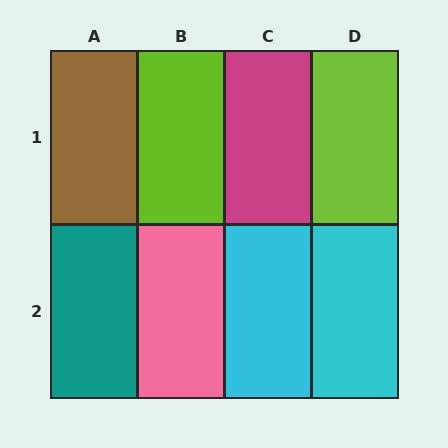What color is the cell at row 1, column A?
Brown.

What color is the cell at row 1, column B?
Lime.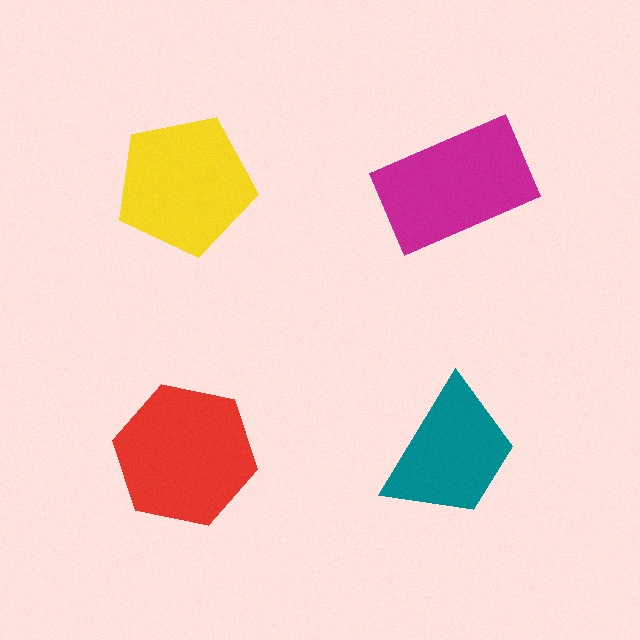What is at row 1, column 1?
A yellow pentagon.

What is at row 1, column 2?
A magenta rectangle.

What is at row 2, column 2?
A teal trapezoid.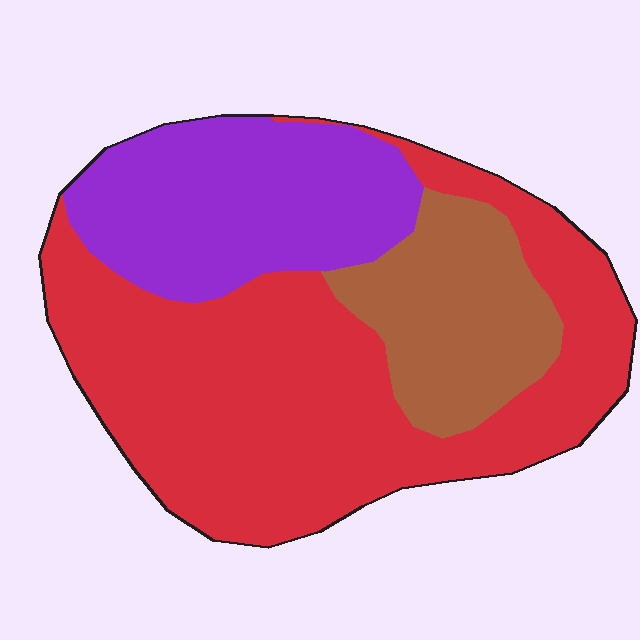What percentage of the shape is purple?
Purple takes up about one quarter (1/4) of the shape.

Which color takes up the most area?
Red, at roughly 55%.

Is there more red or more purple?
Red.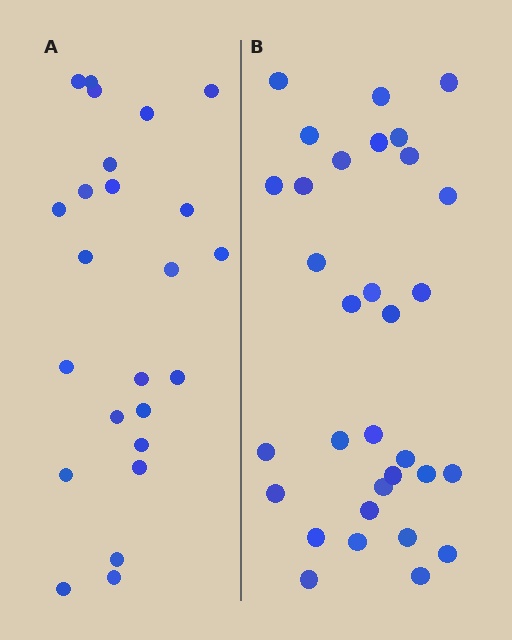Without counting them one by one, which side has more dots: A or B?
Region B (the right region) has more dots.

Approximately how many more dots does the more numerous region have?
Region B has roughly 8 or so more dots than region A.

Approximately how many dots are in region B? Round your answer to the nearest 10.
About 30 dots. (The exact count is 32, which rounds to 30.)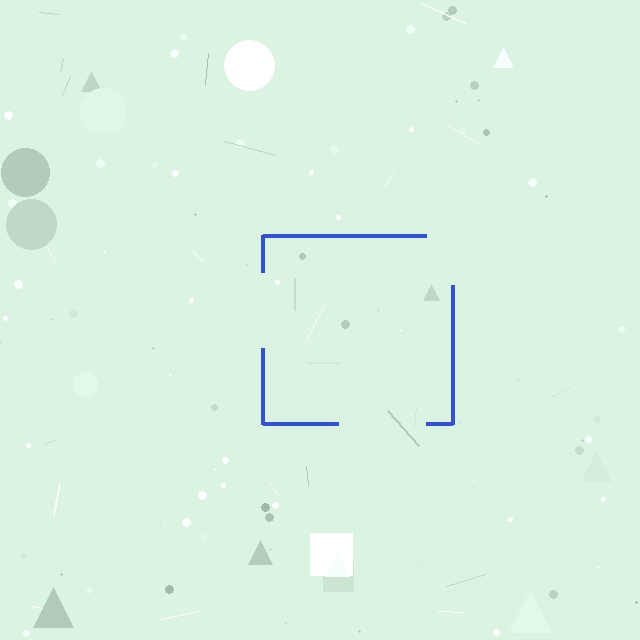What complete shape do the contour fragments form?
The contour fragments form a square.